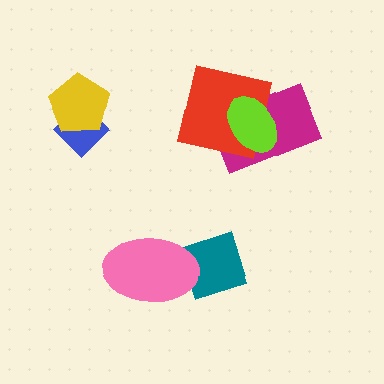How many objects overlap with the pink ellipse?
1 object overlaps with the pink ellipse.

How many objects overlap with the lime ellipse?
2 objects overlap with the lime ellipse.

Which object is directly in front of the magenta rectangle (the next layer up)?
The red square is directly in front of the magenta rectangle.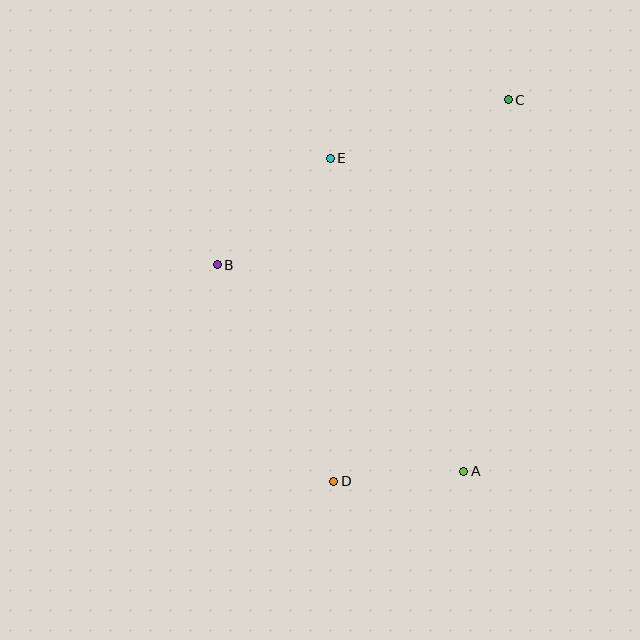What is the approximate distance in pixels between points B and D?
The distance between B and D is approximately 246 pixels.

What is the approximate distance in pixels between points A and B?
The distance between A and B is approximately 322 pixels.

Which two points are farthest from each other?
Points C and D are farthest from each other.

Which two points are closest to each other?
Points A and D are closest to each other.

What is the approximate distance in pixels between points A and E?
The distance between A and E is approximately 340 pixels.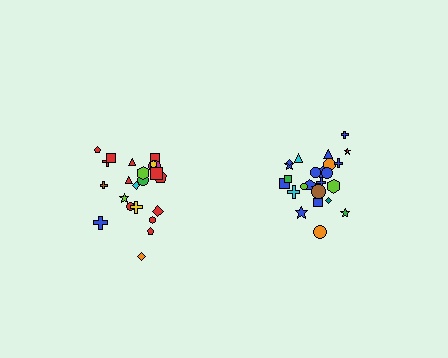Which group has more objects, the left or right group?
The right group.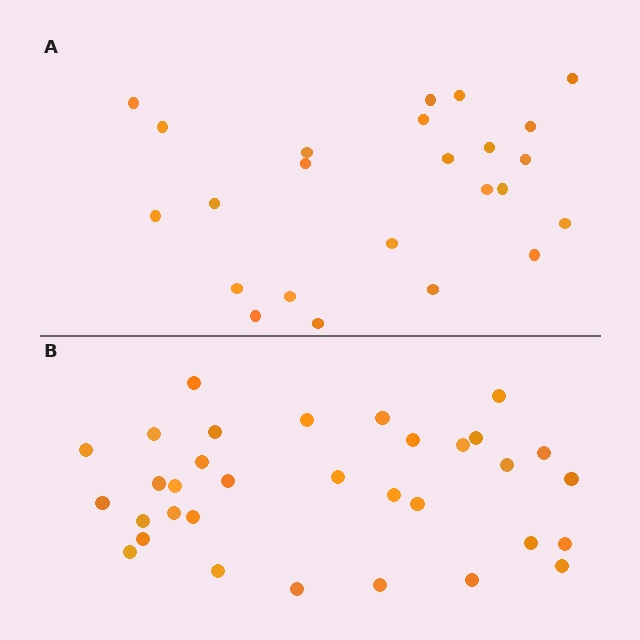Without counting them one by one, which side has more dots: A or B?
Region B (the bottom region) has more dots.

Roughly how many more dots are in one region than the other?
Region B has roughly 8 or so more dots than region A.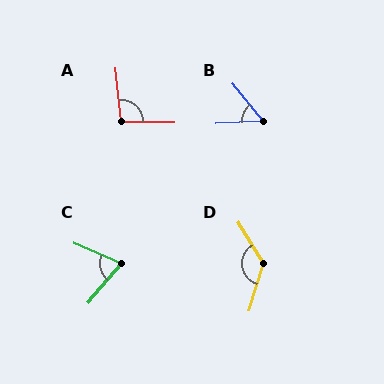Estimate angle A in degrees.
Approximately 96 degrees.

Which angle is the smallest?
B, at approximately 54 degrees.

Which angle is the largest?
D, at approximately 132 degrees.